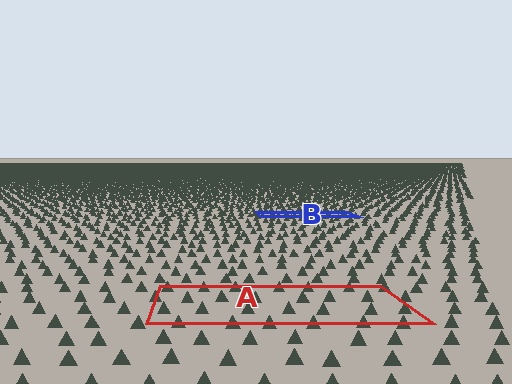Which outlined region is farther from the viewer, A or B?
Region B is farther from the viewer — the texture elements inside it appear smaller and more densely packed.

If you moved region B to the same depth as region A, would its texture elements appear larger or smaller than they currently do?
They would appear larger. At a closer depth, the same texture elements are projected at a bigger on-screen size.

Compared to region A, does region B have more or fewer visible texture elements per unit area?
Region B has more texture elements per unit area — they are packed more densely because it is farther away.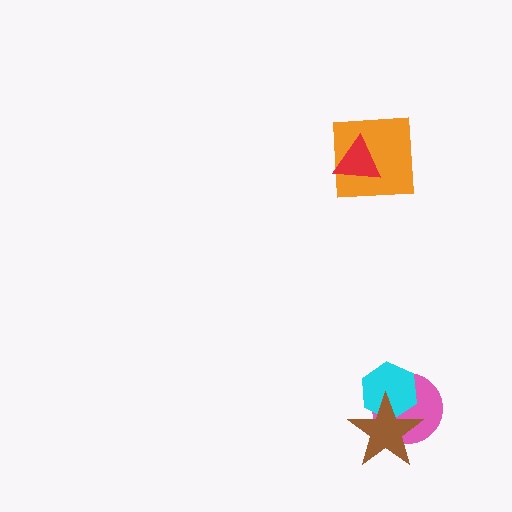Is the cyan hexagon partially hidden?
Yes, it is partially covered by another shape.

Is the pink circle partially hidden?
Yes, it is partially covered by another shape.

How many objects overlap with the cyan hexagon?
2 objects overlap with the cyan hexagon.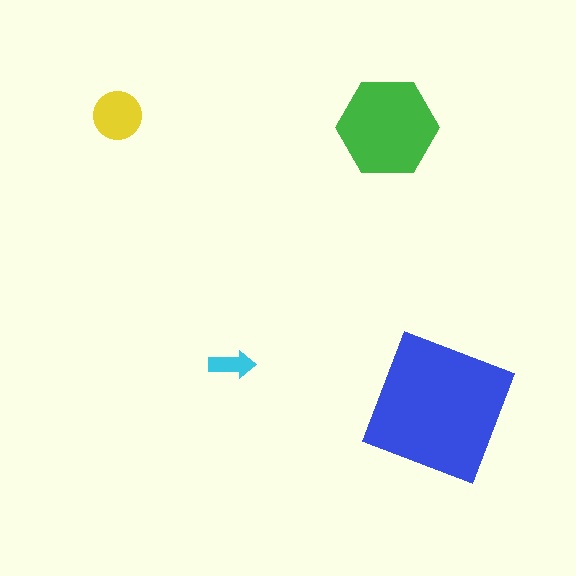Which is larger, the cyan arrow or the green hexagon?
The green hexagon.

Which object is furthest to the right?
The blue square is rightmost.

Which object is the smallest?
The cyan arrow.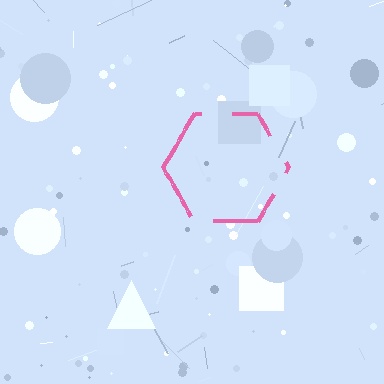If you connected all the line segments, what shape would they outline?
They would outline a hexagon.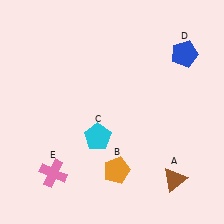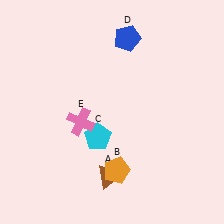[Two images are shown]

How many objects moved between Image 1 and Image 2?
3 objects moved between the two images.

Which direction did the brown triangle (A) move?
The brown triangle (A) moved left.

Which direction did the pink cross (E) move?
The pink cross (E) moved up.